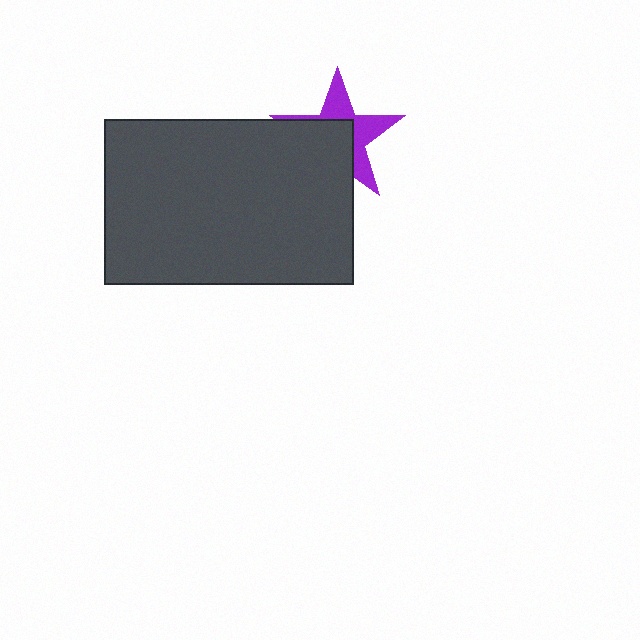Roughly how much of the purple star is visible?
About half of it is visible (roughly 48%).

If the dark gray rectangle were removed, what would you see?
You would see the complete purple star.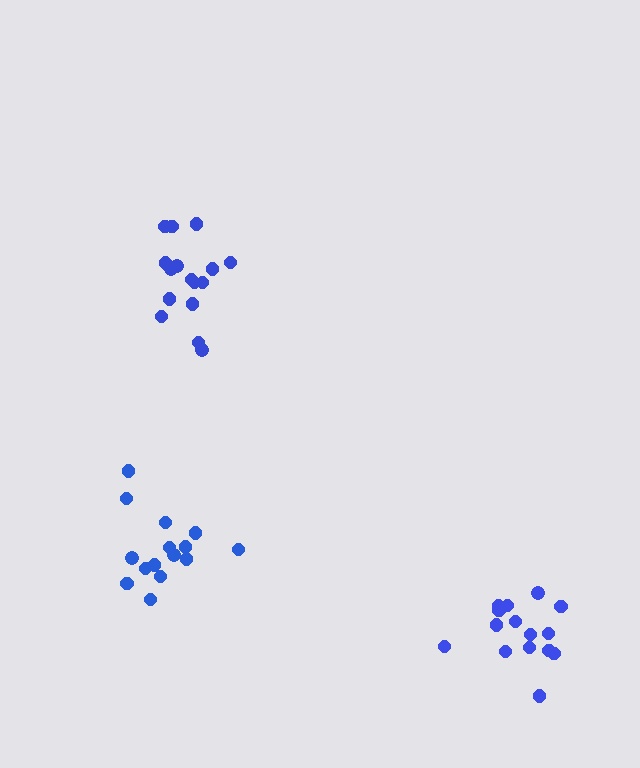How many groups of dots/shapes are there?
There are 3 groups.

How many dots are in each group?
Group 1: 16 dots, Group 2: 15 dots, Group 3: 15 dots (46 total).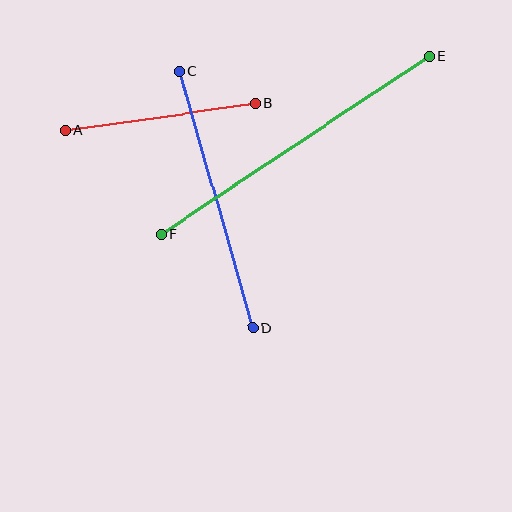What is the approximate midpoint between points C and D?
The midpoint is at approximately (216, 199) pixels.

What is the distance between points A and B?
The distance is approximately 192 pixels.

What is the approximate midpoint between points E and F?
The midpoint is at approximately (295, 145) pixels.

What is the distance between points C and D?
The distance is approximately 267 pixels.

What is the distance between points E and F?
The distance is approximately 322 pixels.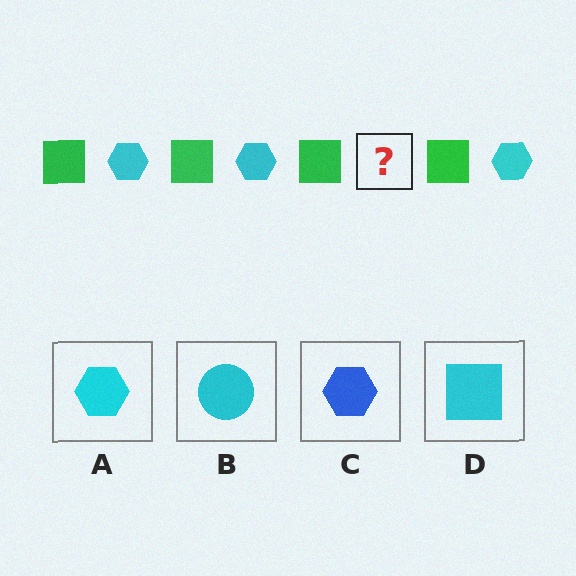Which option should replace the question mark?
Option A.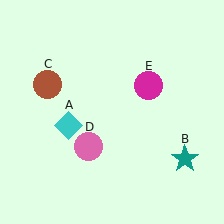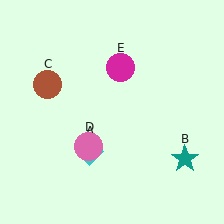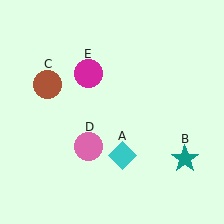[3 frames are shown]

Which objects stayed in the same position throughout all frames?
Teal star (object B) and brown circle (object C) and pink circle (object D) remained stationary.